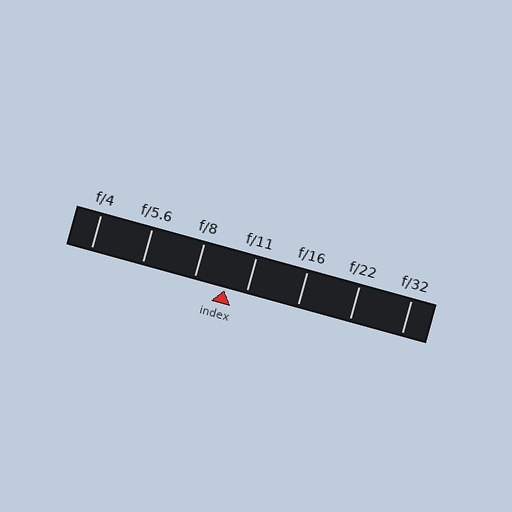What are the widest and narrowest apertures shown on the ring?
The widest aperture shown is f/4 and the narrowest is f/32.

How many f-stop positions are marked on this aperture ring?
There are 7 f-stop positions marked.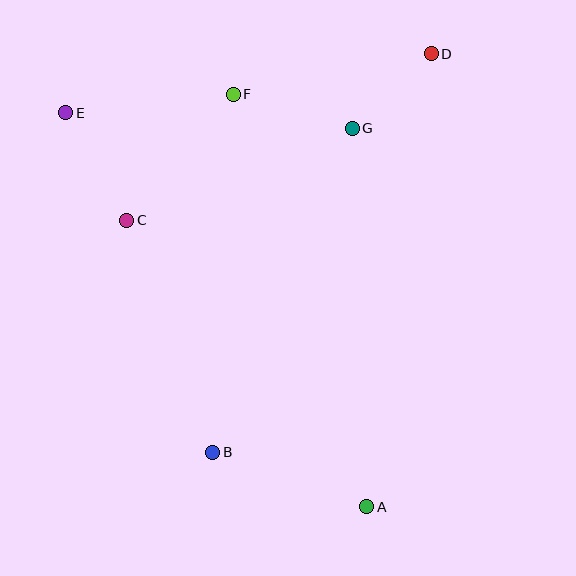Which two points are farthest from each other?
Points A and E are farthest from each other.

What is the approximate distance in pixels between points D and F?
The distance between D and F is approximately 202 pixels.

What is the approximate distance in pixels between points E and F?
The distance between E and F is approximately 169 pixels.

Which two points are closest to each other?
Points D and G are closest to each other.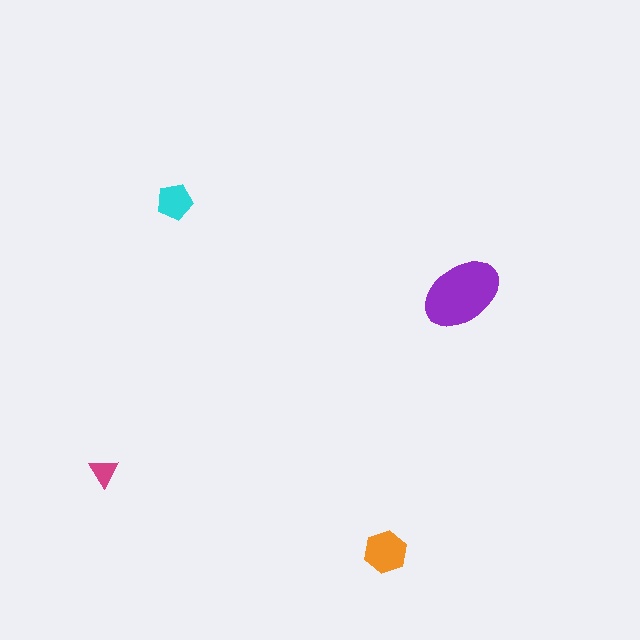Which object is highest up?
The cyan pentagon is topmost.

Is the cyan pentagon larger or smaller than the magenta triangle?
Larger.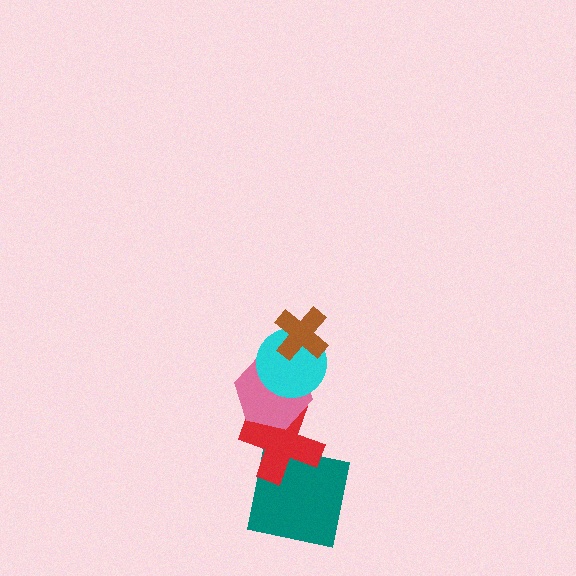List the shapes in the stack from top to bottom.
From top to bottom: the brown cross, the cyan circle, the pink hexagon, the red cross, the teal square.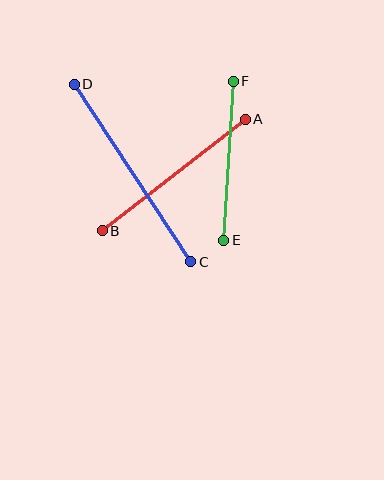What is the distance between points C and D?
The distance is approximately 212 pixels.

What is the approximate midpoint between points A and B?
The midpoint is at approximately (174, 175) pixels.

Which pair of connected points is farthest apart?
Points C and D are farthest apart.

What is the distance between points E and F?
The distance is approximately 159 pixels.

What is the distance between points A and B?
The distance is approximately 181 pixels.